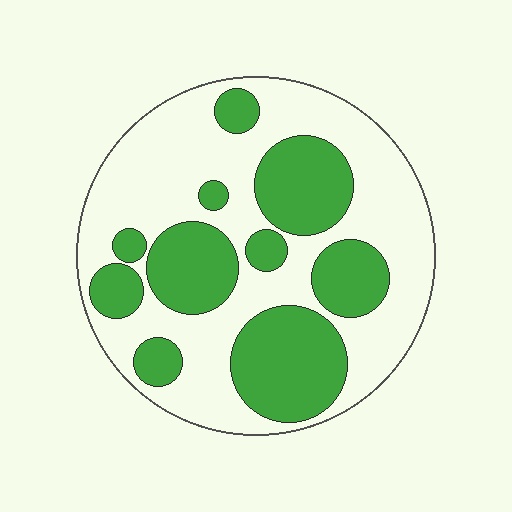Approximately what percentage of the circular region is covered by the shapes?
Approximately 40%.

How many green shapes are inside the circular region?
10.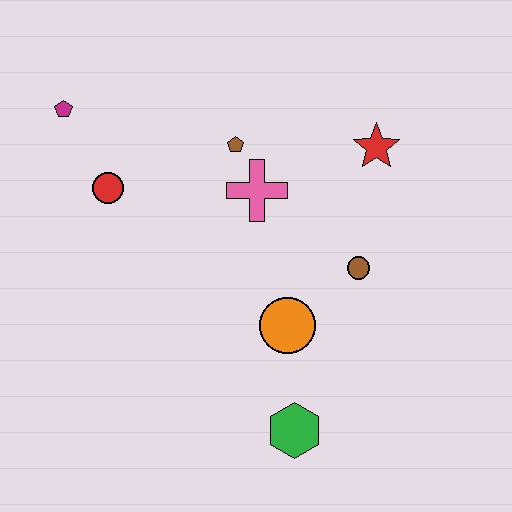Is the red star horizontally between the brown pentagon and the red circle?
No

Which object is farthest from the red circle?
The green hexagon is farthest from the red circle.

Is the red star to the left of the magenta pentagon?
No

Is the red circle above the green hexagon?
Yes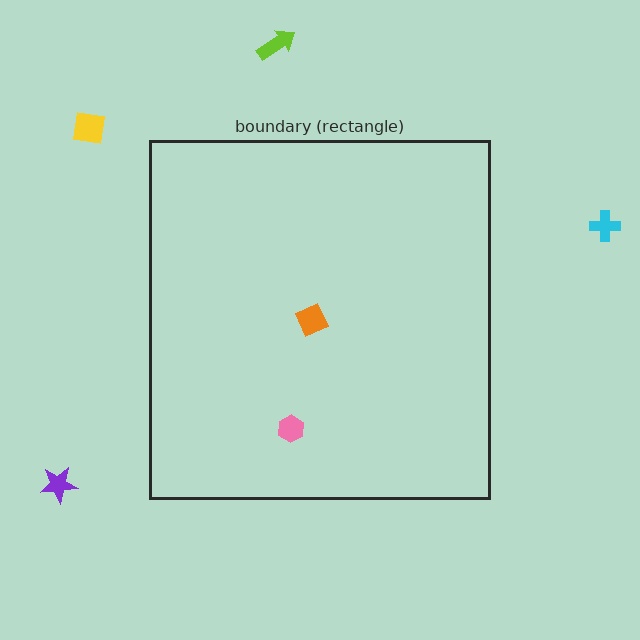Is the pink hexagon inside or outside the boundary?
Inside.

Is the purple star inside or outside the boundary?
Outside.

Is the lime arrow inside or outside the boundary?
Outside.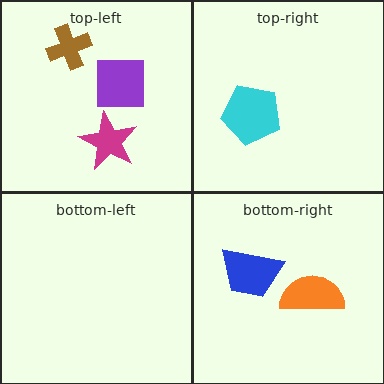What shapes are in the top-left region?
The magenta star, the purple square, the brown cross.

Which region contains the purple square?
The top-left region.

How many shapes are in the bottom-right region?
2.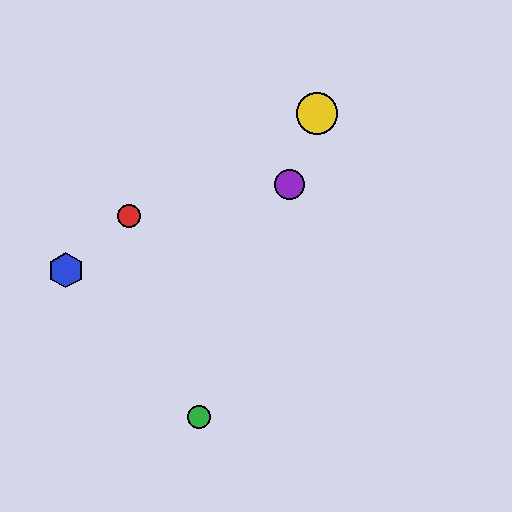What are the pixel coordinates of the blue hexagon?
The blue hexagon is at (66, 270).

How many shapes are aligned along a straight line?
3 shapes (the green circle, the yellow circle, the purple circle) are aligned along a straight line.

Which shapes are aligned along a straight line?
The green circle, the yellow circle, the purple circle are aligned along a straight line.